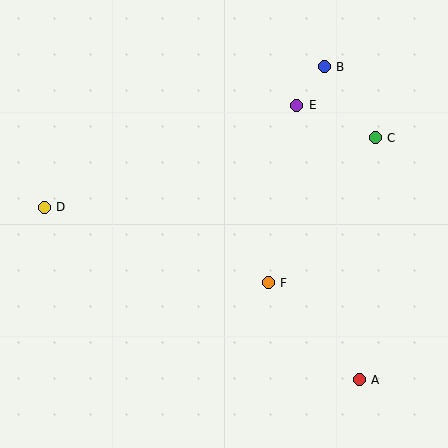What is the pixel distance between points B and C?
The distance between B and C is 88 pixels.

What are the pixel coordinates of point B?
Point B is at (324, 67).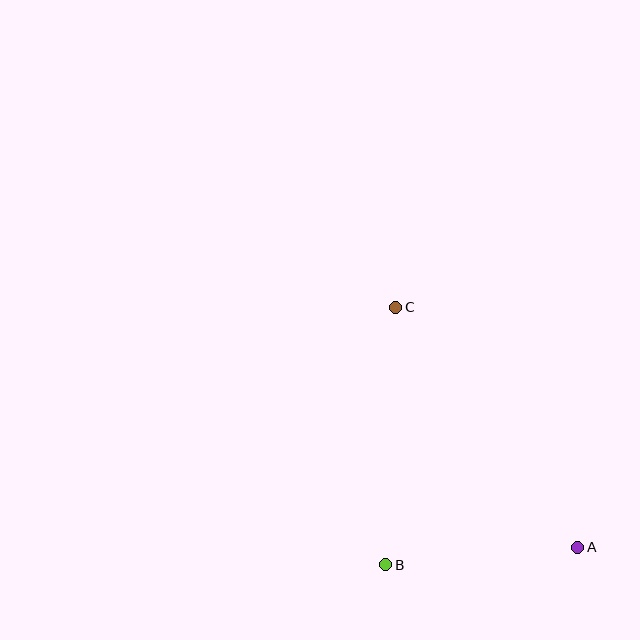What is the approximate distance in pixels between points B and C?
The distance between B and C is approximately 258 pixels.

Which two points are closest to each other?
Points A and B are closest to each other.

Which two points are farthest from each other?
Points A and C are farthest from each other.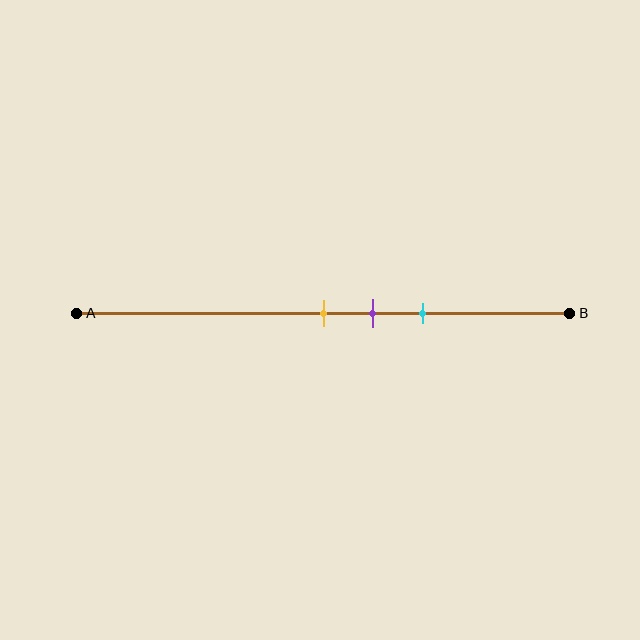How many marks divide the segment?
There are 3 marks dividing the segment.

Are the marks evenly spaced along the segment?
Yes, the marks are approximately evenly spaced.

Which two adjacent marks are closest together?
The yellow and purple marks are the closest adjacent pair.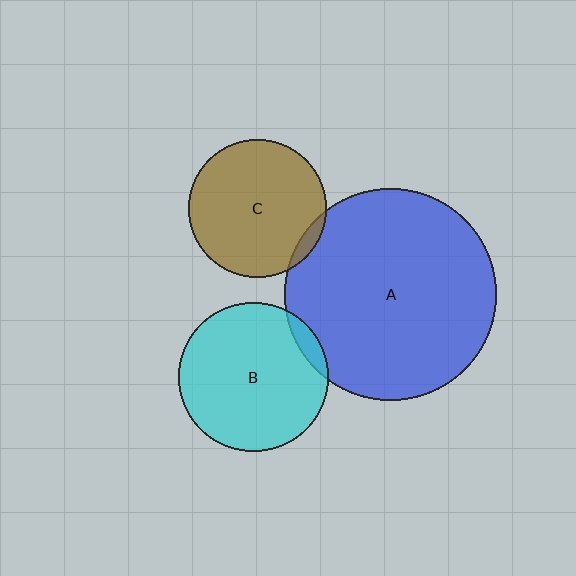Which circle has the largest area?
Circle A (blue).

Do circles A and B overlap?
Yes.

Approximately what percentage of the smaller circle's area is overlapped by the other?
Approximately 5%.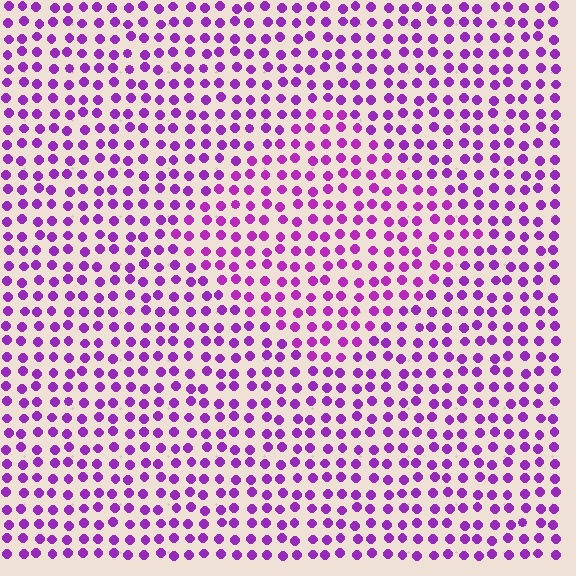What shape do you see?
I see a diamond.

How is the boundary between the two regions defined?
The boundary is defined purely by a slight shift in hue (about 14 degrees). Spacing, size, and orientation are identical on both sides.